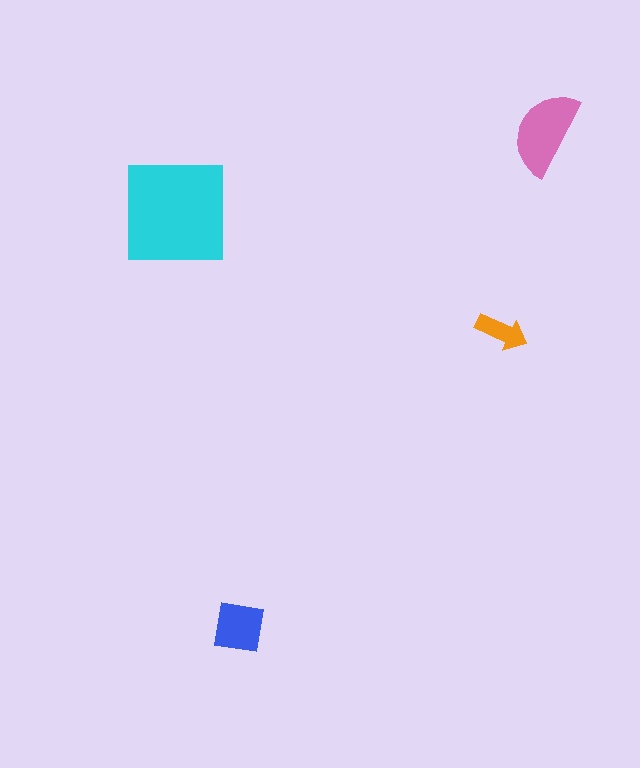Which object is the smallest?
The orange arrow.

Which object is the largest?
The cyan square.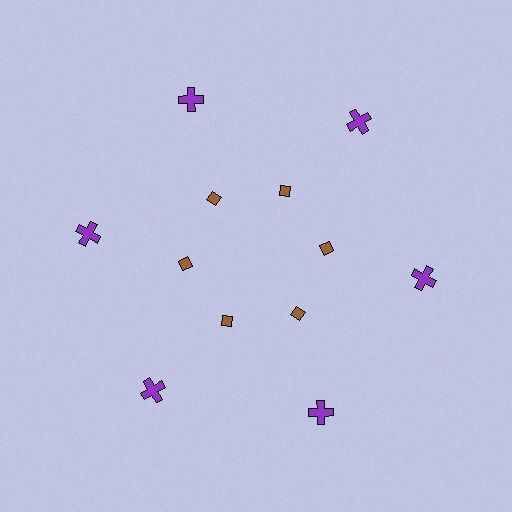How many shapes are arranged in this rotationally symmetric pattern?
There are 12 shapes, arranged in 6 groups of 2.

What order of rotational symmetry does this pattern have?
This pattern has 6-fold rotational symmetry.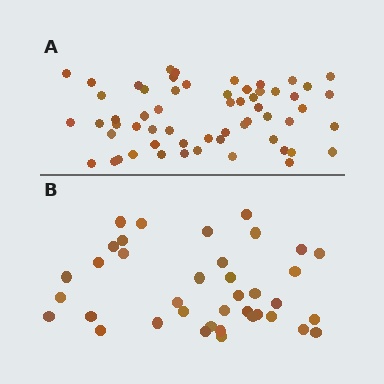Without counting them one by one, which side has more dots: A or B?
Region A (the top region) has more dots.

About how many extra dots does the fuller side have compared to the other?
Region A has approximately 20 more dots than region B.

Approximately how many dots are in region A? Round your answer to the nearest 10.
About 60 dots. (The exact count is 59, which rounds to 60.)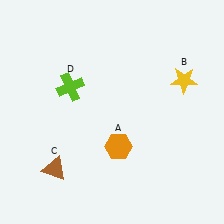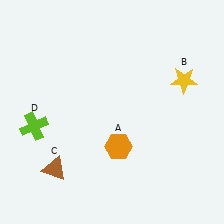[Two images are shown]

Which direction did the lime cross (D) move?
The lime cross (D) moved down.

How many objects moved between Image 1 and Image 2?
1 object moved between the two images.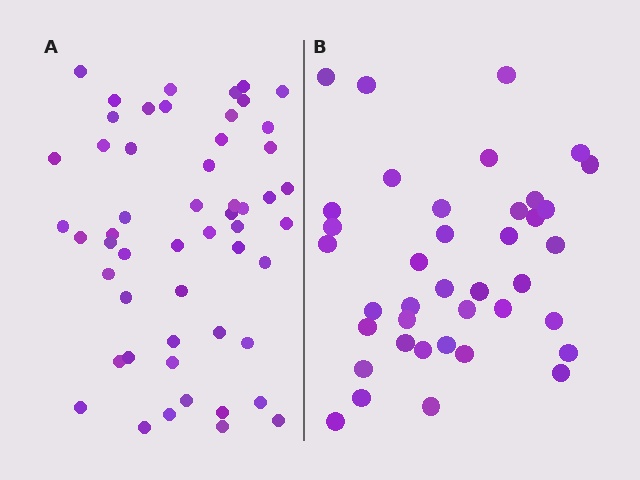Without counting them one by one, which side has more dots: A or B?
Region A (the left region) has more dots.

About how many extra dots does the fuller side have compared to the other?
Region A has approximately 15 more dots than region B.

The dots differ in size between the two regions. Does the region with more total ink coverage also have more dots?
No. Region B has more total ink coverage because its dots are larger, but region A actually contains more individual dots. Total area can be misleading — the number of items is what matters here.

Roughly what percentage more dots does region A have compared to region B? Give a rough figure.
About 35% more.